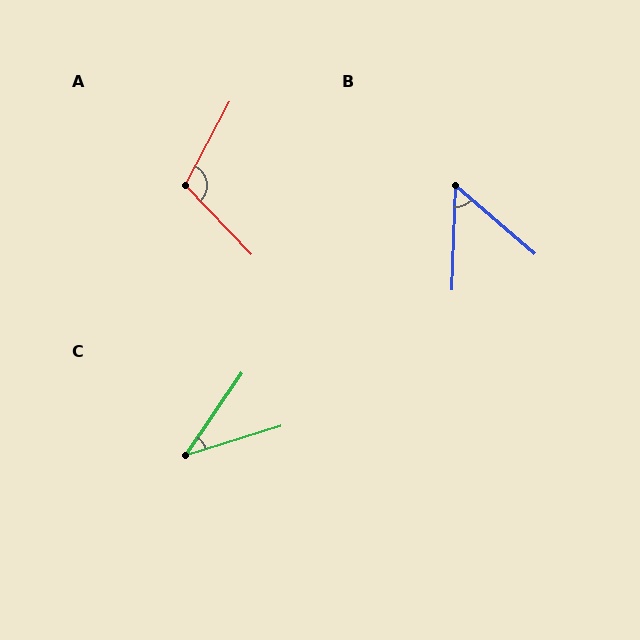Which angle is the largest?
A, at approximately 108 degrees.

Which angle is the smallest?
C, at approximately 38 degrees.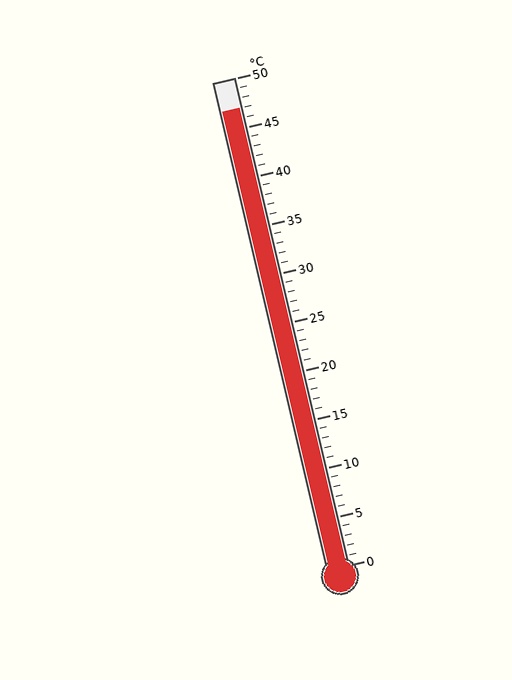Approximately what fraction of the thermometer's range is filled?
The thermometer is filled to approximately 95% of its range.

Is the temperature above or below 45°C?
The temperature is above 45°C.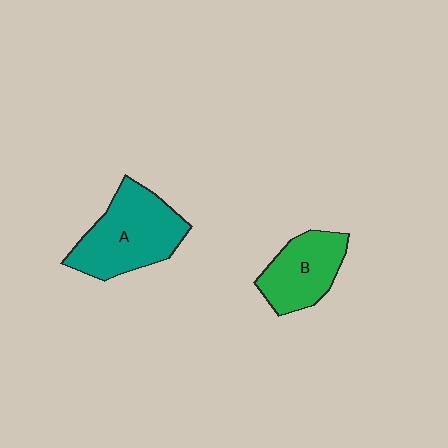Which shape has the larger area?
Shape A (teal).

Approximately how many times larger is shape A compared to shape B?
Approximately 1.4 times.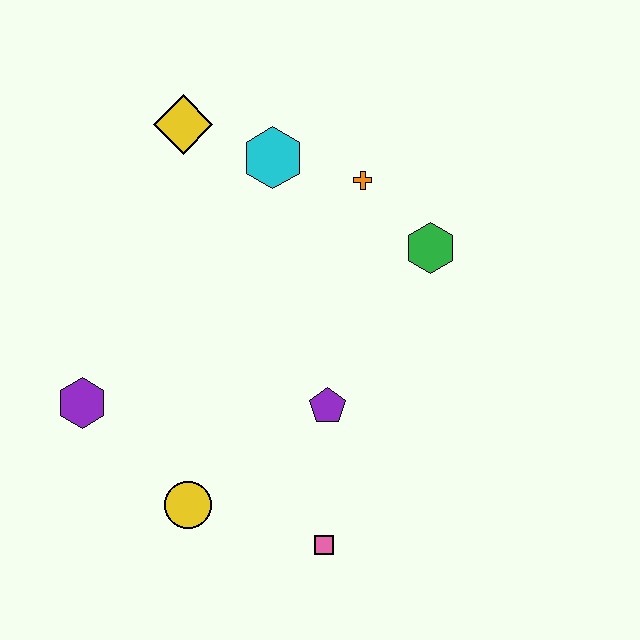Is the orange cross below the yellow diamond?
Yes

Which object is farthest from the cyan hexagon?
The pink square is farthest from the cyan hexagon.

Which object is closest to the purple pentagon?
The pink square is closest to the purple pentagon.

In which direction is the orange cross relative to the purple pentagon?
The orange cross is above the purple pentagon.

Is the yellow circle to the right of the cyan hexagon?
No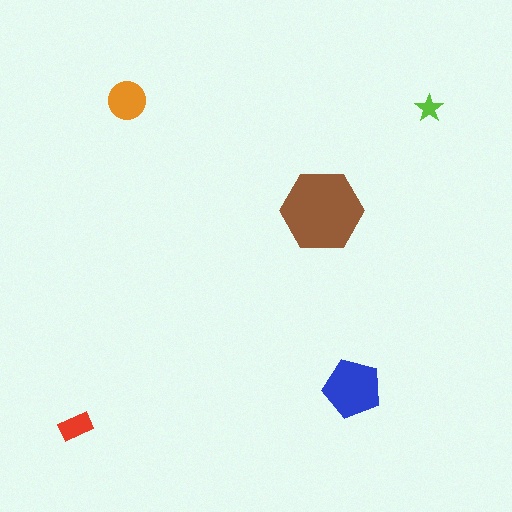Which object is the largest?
The brown hexagon.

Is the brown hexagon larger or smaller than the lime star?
Larger.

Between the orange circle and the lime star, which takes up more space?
The orange circle.